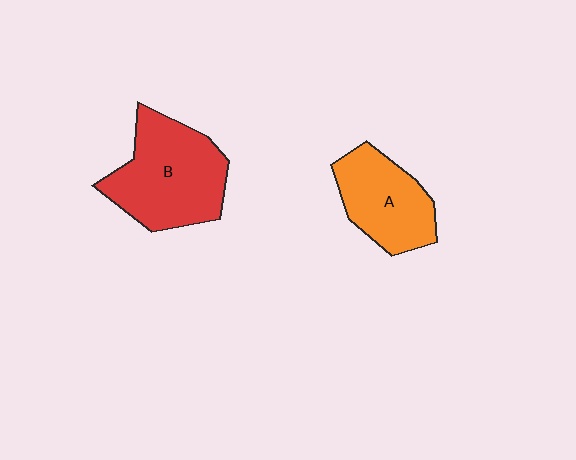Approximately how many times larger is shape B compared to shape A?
Approximately 1.4 times.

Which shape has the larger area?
Shape B (red).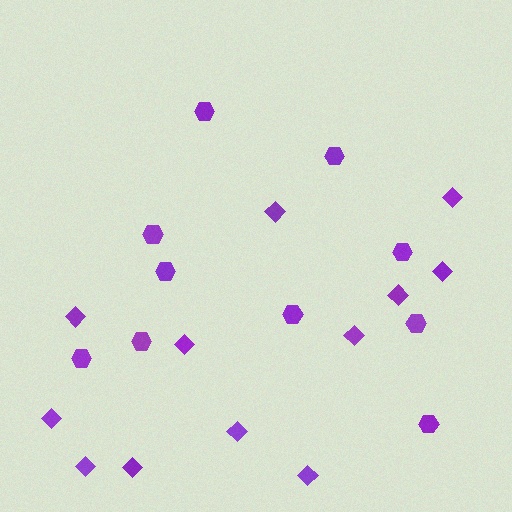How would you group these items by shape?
There are 2 groups: one group of diamonds (12) and one group of hexagons (10).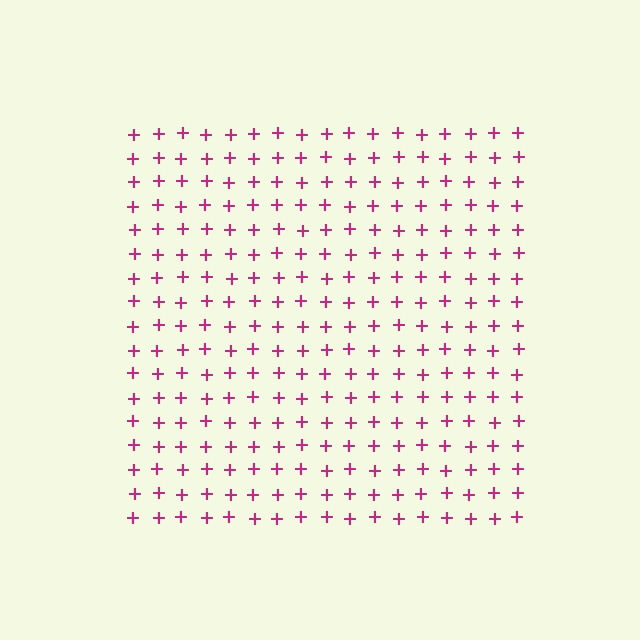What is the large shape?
The large shape is a square.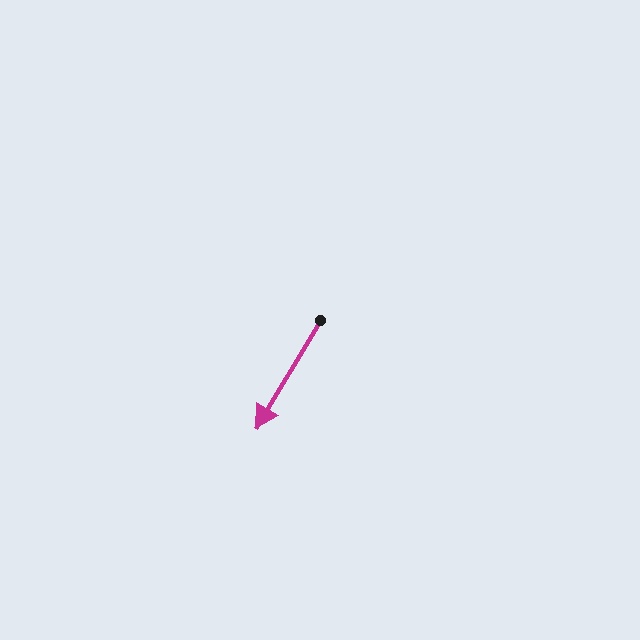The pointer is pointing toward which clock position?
Roughly 7 o'clock.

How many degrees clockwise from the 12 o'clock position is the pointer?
Approximately 211 degrees.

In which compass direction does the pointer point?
Southwest.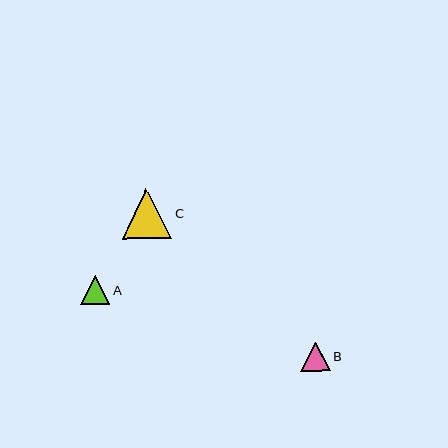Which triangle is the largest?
Triangle C is the largest with a size of approximately 50 pixels.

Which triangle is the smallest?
Triangle B is the smallest with a size of approximately 29 pixels.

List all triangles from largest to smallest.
From largest to smallest: C, A, B.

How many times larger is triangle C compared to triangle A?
Triangle C is approximately 1.7 times the size of triangle A.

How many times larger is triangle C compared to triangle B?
Triangle C is approximately 1.7 times the size of triangle B.